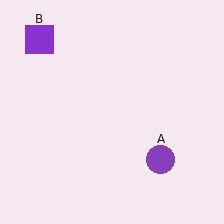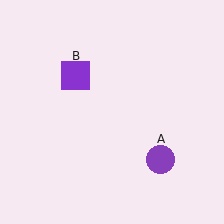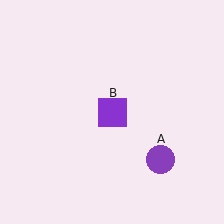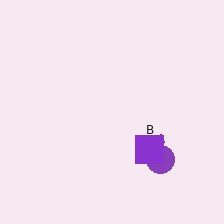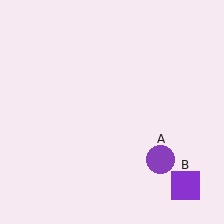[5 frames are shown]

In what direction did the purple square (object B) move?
The purple square (object B) moved down and to the right.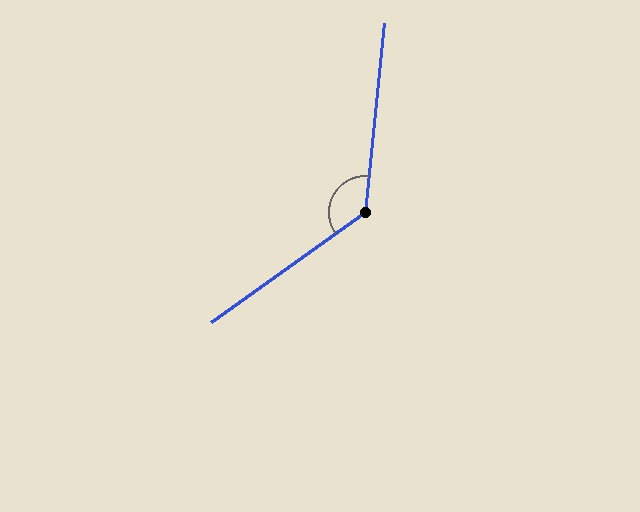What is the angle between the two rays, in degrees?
Approximately 131 degrees.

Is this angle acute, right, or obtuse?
It is obtuse.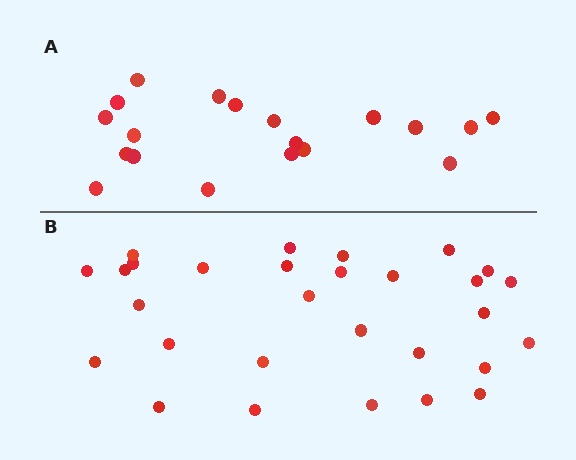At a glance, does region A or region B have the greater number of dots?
Region B (the bottom region) has more dots.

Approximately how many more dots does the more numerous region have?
Region B has roughly 10 or so more dots than region A.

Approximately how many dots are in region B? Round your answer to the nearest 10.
About 30 dots. (The exact count is 29, which rounds to 30.)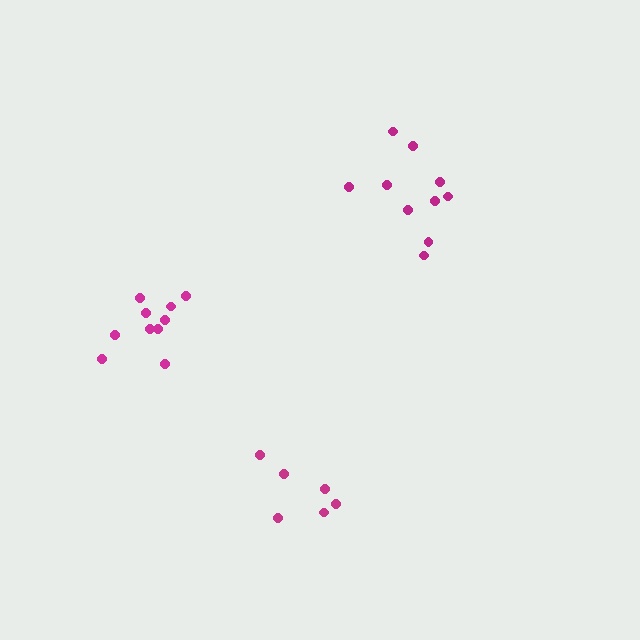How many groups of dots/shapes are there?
There are 3 groups.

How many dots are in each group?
Group 1: 10 dots, Group 2: 10 dots, Group 3: 6 dots (26 total).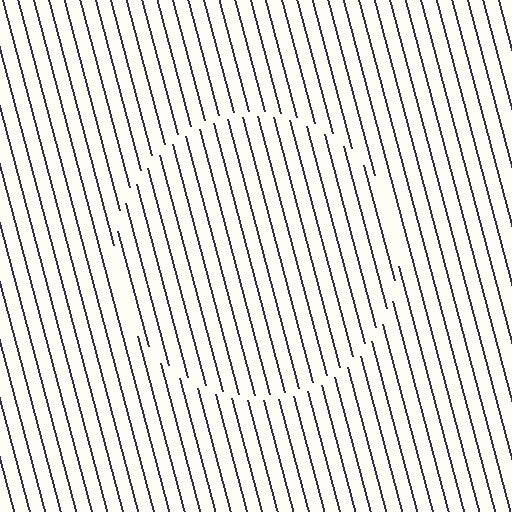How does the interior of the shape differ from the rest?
The interior of the shape contains the same grating, shifted by half a period — the contour is defined by the phase discontinuity where line-ends from the inner and outer gratings abut.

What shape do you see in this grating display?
An illusory circle. The interior of the shape contains the same grating, shifted by half a period — the contour is defined by the phase discontinuity where line-ends from the inner and outer gratings abut.